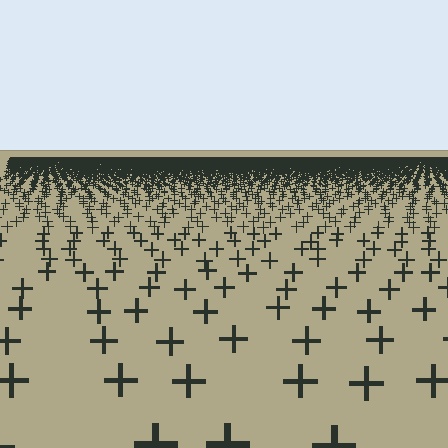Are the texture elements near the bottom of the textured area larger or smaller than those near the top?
Larger. Near the bottom, elements are closer to the viewer and appear at a bigger on-screen size.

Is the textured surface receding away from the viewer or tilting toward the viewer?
The surface is receding away from the viewer. Texture elements get smaller and denser toward the top.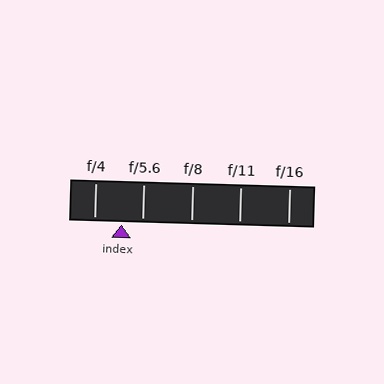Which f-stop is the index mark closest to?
The index mark is closest to f/5.6.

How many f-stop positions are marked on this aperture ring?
There are 5 f-stop positions marked.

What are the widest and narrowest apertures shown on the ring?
The widest aperture shown is f/4 and the narrowest is f/16.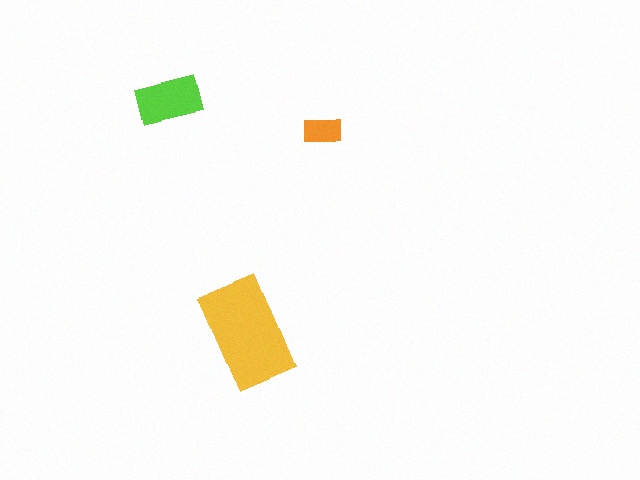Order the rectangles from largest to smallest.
the yellow one, the lime one, the orange one.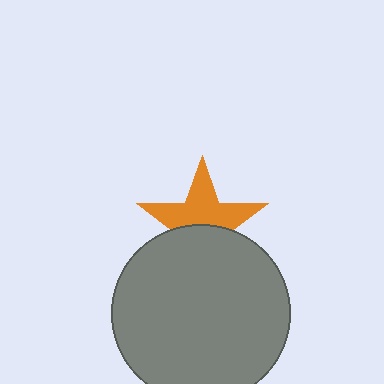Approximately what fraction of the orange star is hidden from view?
Roughly 45% of the orange star is hidden behind the gray circle.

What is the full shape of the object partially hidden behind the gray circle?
The partially hidden object is an orange star.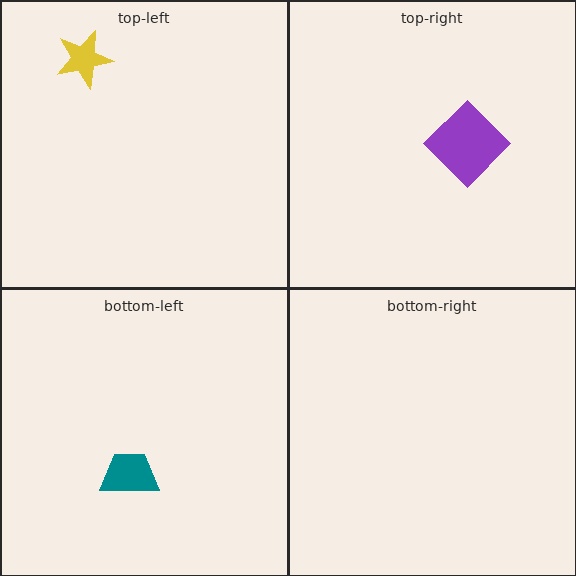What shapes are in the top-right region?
The purple diamond.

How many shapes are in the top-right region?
1.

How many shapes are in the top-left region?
1.